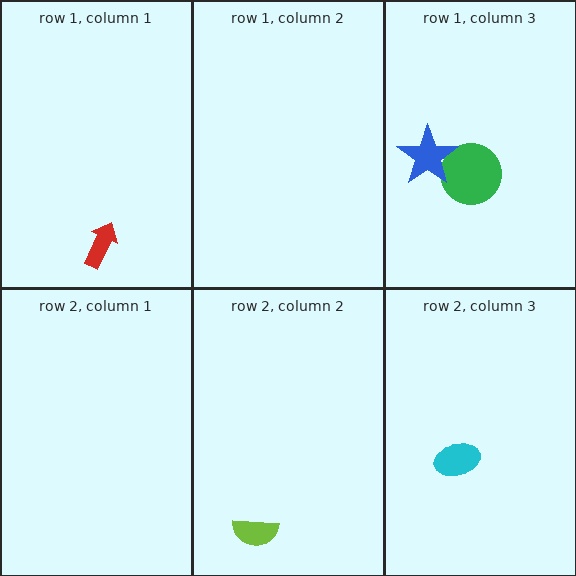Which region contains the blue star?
The row 1, column 3 region.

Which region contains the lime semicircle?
The row 2, column 2 region.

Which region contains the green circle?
The row 1, column 3 region.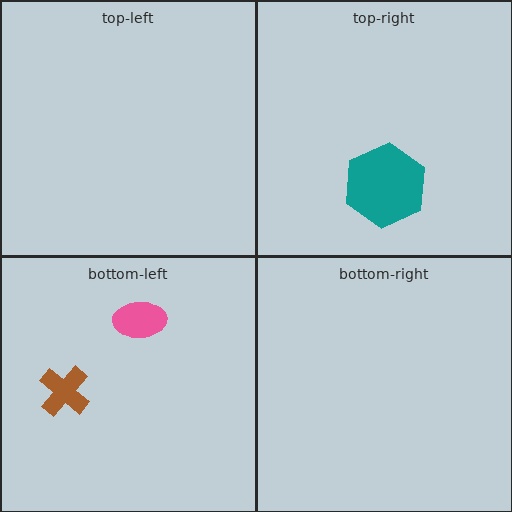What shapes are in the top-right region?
The teal hexagon.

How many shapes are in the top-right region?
1.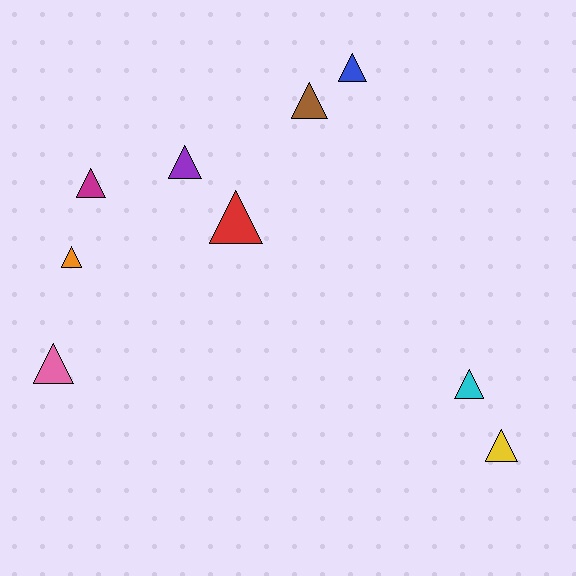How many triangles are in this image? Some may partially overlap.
There are 9 triangles.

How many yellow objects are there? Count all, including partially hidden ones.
There is 1 yellow object.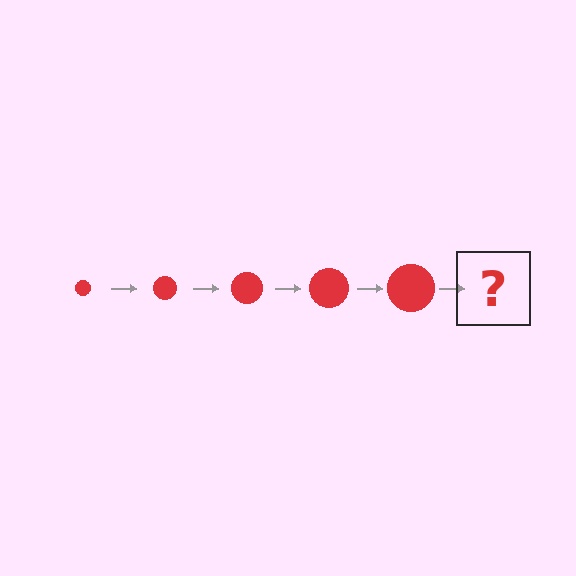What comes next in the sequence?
The next element should be a red circle, larger than the previous one.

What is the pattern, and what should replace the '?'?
The pattern is that the circle gets progressively larger each step. The '?' should be a red circle, larger than the previous one.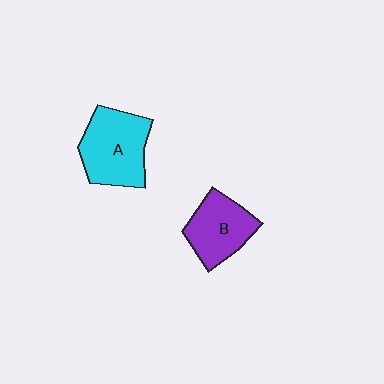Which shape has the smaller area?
Shape B (purple).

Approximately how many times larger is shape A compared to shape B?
Approximately 1.3 times.